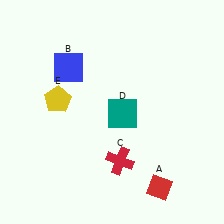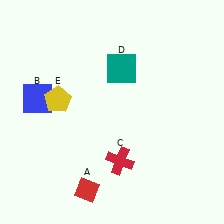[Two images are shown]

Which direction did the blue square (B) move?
The blue square (B) moved down.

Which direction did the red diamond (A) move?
The red diamond (A) moved left.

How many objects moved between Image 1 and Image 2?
3 objects moved between the two images.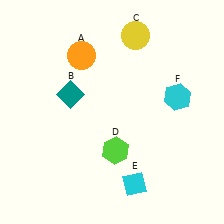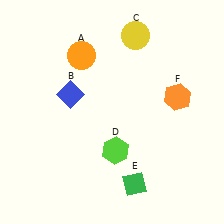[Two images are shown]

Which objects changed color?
B changed from teal to blue. E changed from cyan to green. F changed from cyan to orange.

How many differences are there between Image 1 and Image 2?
There are 3 differences between the two images.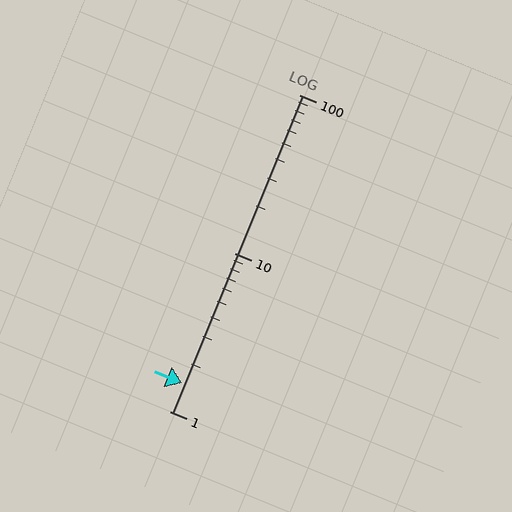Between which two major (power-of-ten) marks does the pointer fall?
The pointer is between 1 and 10.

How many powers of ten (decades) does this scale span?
The scale spans 2 decades, from 1 to 100.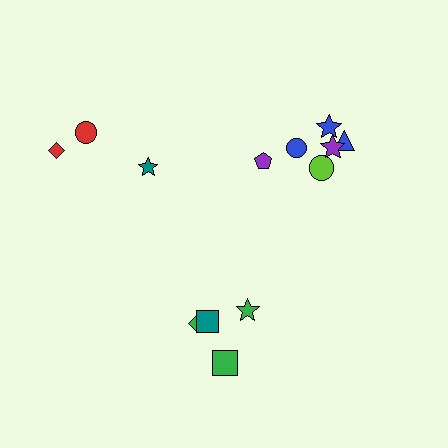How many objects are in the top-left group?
There are 3 objects.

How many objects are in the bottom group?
There are 4 objects.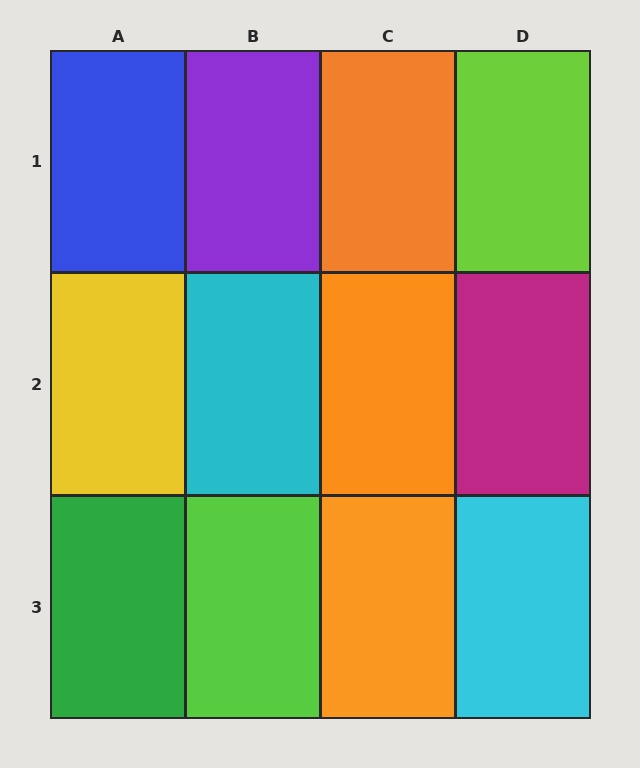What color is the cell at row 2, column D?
Magenta.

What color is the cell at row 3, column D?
Cyan.